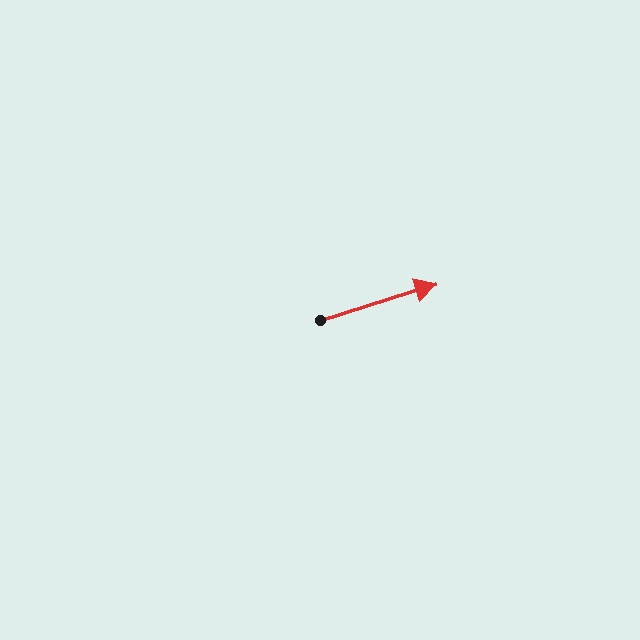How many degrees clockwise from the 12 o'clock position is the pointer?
Approximately 73 degrees.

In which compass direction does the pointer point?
East.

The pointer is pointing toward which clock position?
Roughly 2 o'clock.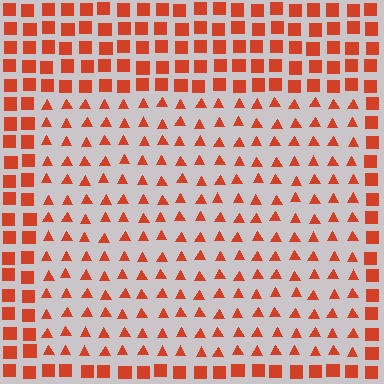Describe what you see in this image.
The image is filled with small red elements arranged in a uniform grid. A rectangle-shaped region contains triangles, while the surrounding area contains squares. The boundary is defined purely by the change in element shape.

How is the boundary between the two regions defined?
The boundary is defined by a change in element shape: triangles inside vs. squares outside. All elements share the same color and spacing.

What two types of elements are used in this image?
The image uses triangles inside the rectangle region and squares outside it.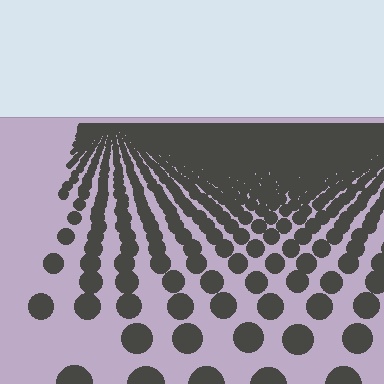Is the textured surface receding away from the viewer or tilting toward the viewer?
The surface is receding away from the viewer. Texture elements get smaller and denser toward the top.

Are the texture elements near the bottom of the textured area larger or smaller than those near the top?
Larger. Near the bottom, elements are closer to the viewer and appear at a bigger on-screen size.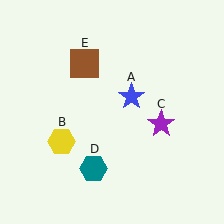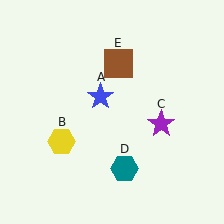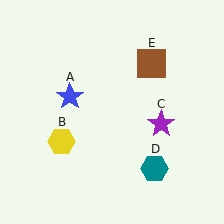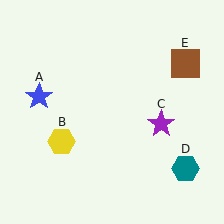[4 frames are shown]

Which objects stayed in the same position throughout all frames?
Yellow hexagon (object B) and purple star (object C) remained stationary.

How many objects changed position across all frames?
3 objects changed position: blue star (object A), teal hexagon (object D), brown square (object E).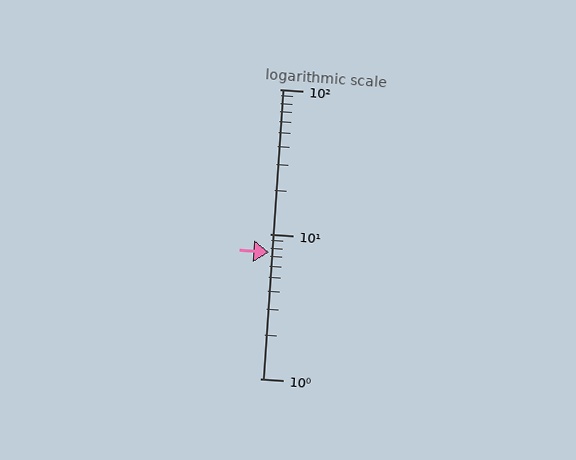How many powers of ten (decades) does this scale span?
The scale spans 2 decades, from 1 to 100.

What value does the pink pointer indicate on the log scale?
The pointer indicates approximately 7.4.